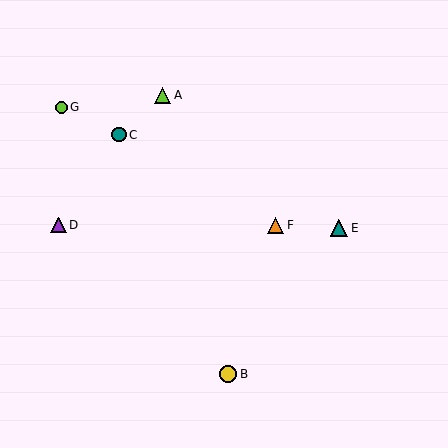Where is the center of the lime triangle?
The center of the lime triangle is at (163, 95).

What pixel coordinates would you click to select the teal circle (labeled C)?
Click at (119, 135) to select the teal circle C.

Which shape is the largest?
The teal triangle (labeled E) is the largest.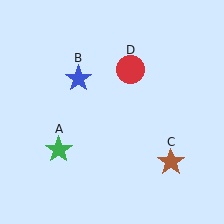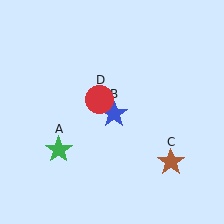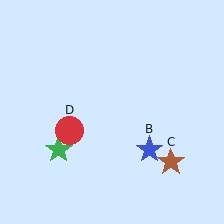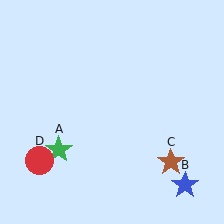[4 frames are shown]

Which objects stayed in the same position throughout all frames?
Green star (object A) and brown star (object C) remained stationary.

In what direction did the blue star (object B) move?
The blue star (object B) moved down and to the right.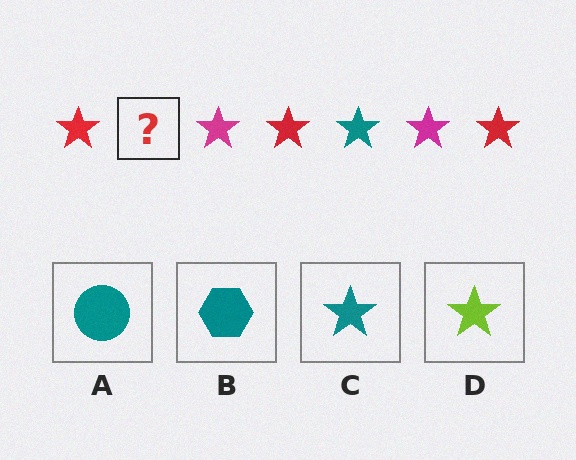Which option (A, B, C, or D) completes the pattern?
C.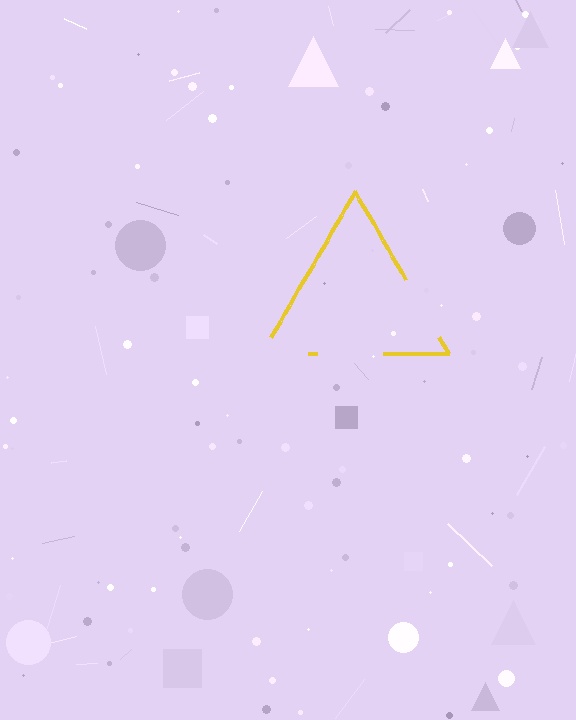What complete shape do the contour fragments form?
The contour fragments form a triangle.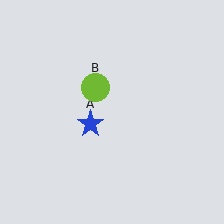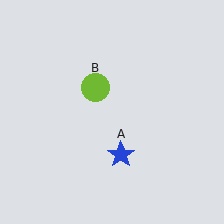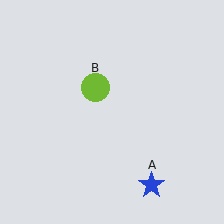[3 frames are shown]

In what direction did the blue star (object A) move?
The blue star (object A) moved down and to the right.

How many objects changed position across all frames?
1 object changed position: blue star (object A).